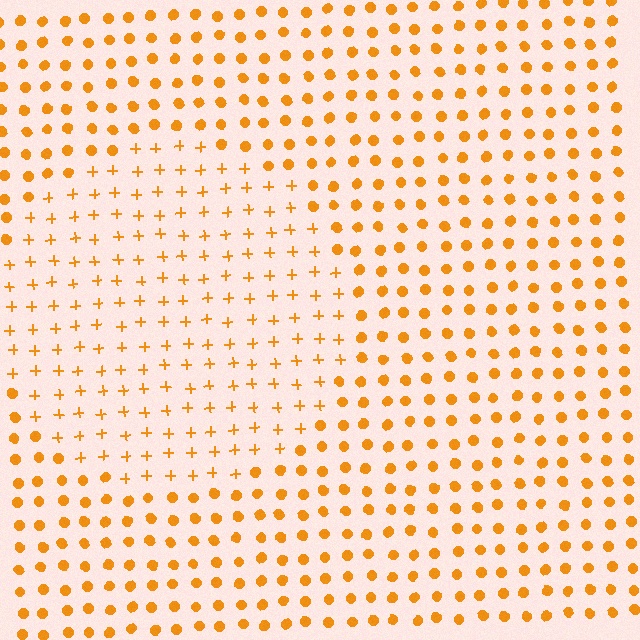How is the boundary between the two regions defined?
The boundary is defined by a change in element shape: plus signs inside vs. circles outside. All elements share the same color and spacing.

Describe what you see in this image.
The image is filled with small orange elements arranged in a uniform grid. A circle-shaped region contains plus signs, while the surrounding area contains circles. The boundary is defined purely by the change in element shape.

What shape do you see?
I see a circle.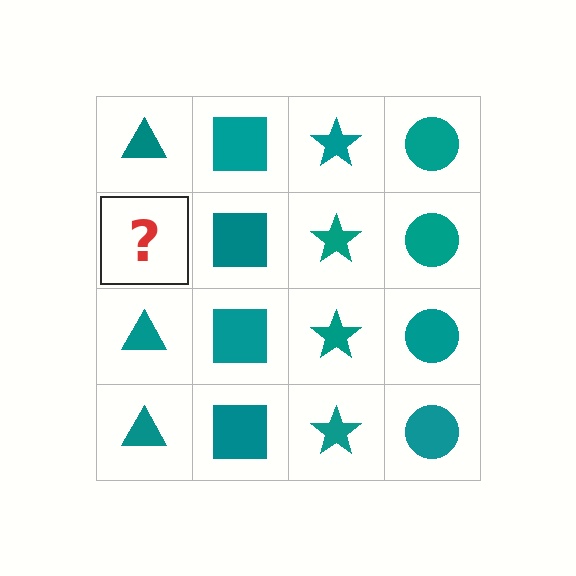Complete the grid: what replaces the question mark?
The question mark should be replaced with a teal triangle.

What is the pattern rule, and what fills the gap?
The rule is that each column has a consistent shape. The gap should be filled with a teal triangle.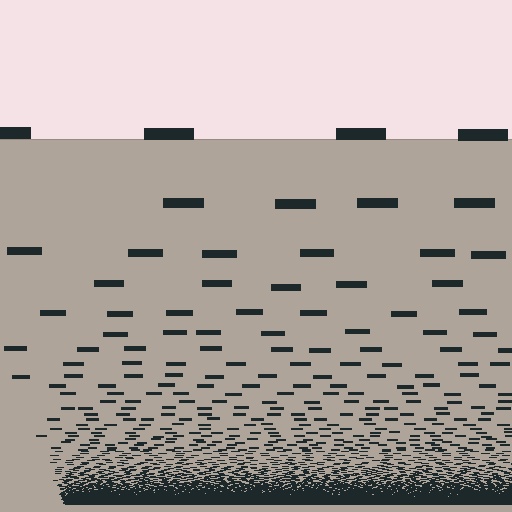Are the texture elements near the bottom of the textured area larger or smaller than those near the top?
Smaller. The gradient is inverted — elements near the bottom are smaller and denser.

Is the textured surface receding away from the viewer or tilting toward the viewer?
The surface appears to tilt toward the viewer. Texture elements get larger and sparser toward the top.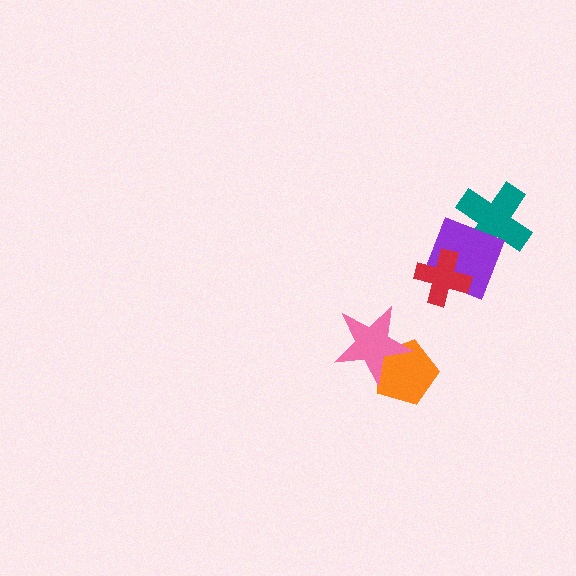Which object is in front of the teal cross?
The purple square is in front of the teal cross.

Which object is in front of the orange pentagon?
The pink star is in front of the orange pentagon.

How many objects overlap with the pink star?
1 object overlaps with the pink star.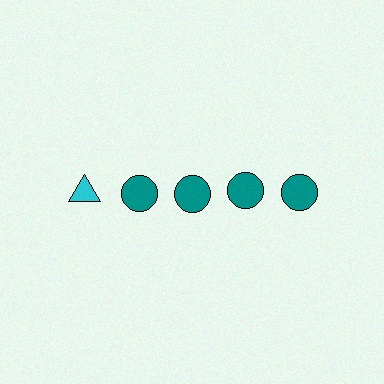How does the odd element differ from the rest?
It differs in both color (cyan instead of teal) and shape (triangle instead of circle).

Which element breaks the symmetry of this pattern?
The cyan triangle in the top row, leftmost column breaks the symmetry. All other shapes are teal circles.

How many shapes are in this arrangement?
There are 5 shapes arranged in a grid pattern.